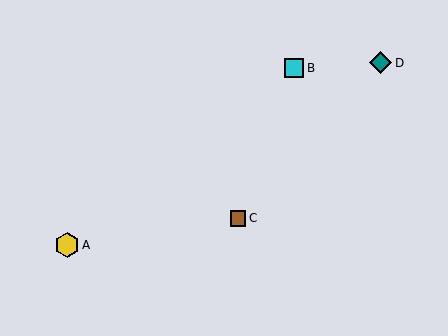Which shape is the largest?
The yellow hexagon (labeled A) is the largest.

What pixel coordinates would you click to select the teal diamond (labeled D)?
Click at (381, 63) to select the teal diamond D.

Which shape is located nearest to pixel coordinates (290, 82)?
The cyan square (labeled B) at (294, 68) is nearest to that location.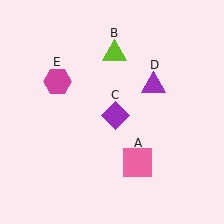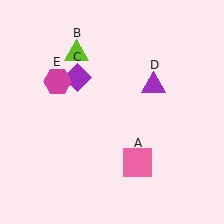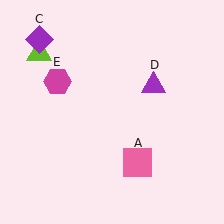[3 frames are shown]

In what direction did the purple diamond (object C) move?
The purple diamond (object C) moved up and to the left.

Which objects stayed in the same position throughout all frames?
Pink square (object A) and purple triangle (object D) and magenta hexagon (object E) remained stationary.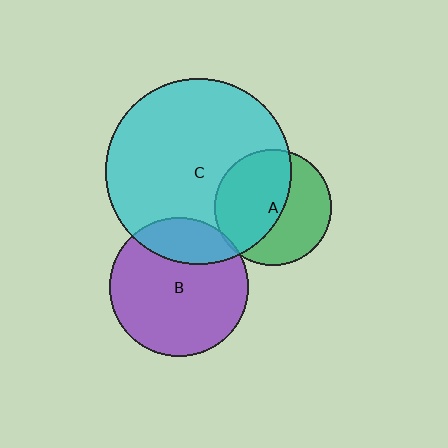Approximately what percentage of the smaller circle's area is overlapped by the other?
Approximately 5%.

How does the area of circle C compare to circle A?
Approximately 2.5 times.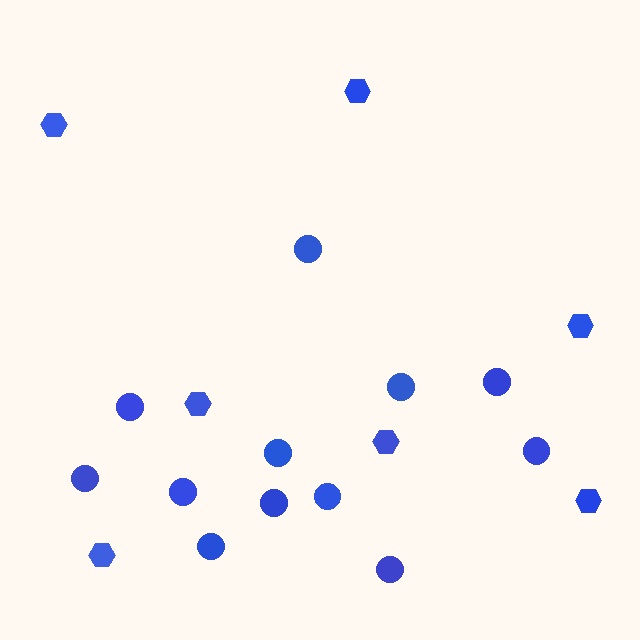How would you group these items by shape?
There are 2 groups: one group of circles (12) and one group of hexagons (7).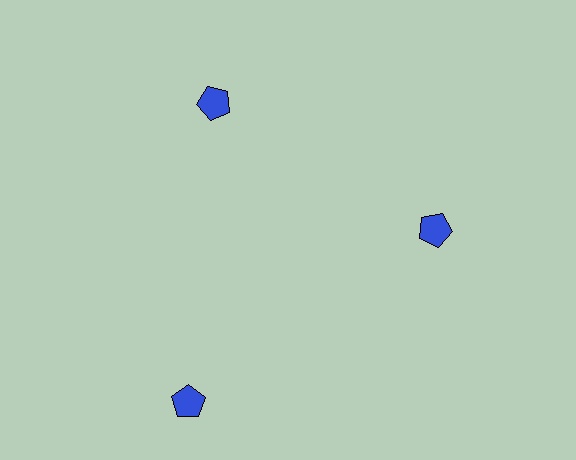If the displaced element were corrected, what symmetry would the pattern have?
It would have 3-fold rotational symmetry — the pattern would map onto itself every 120 degrees.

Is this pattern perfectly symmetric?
No. The 3 blue pentagons are arranged in a ring, but one element near the 7 o'clock position is pushed outward from the center, breaking the 3-fold rotational symmetry.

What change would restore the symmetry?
The symmetry would be restored by moving it inward, back onto the ring so that all 3 pentagons sit at equal angles and equal distance from the center.